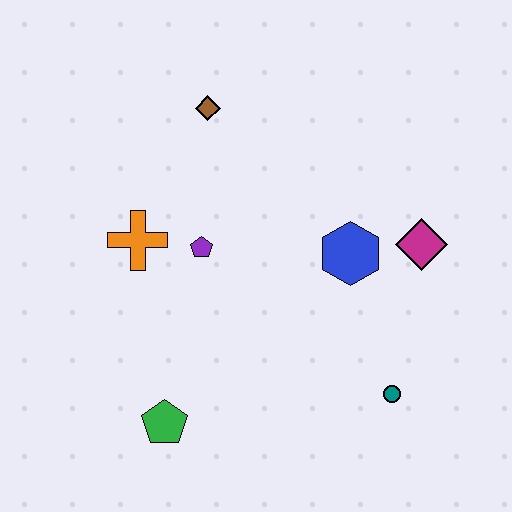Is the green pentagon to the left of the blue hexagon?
Yes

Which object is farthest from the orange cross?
The teal circle is farthest from the orange cross.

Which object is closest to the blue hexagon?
The magenta diamond is closest to the blue hexagon.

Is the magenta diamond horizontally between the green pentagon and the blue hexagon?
No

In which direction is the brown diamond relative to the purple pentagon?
The brown diamond is above the purple pentagon.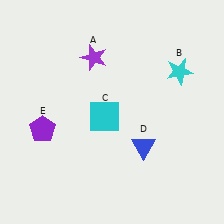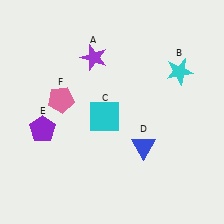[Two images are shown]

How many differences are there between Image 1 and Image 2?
There is 1 difference between the two images.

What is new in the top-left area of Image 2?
A pink pentagon (F) was added in the top-left area of Image 2.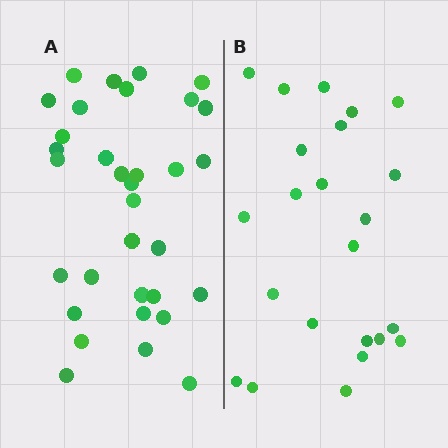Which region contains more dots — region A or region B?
Region A (the left region) has more dots.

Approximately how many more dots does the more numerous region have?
Region A has roughly 10 or so more dots than region B.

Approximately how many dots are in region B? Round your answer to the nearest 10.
About 20 dots. (The exact count is 23, which rounds to 20.)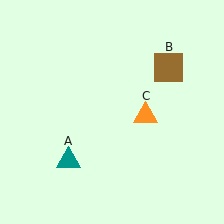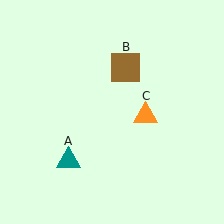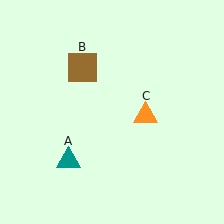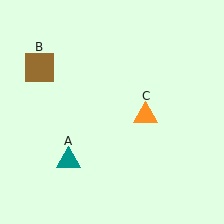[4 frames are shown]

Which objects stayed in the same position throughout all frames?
Teal triangle (object A) and orange triangle (object C) remained stationary.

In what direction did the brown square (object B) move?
The brown square (object B) moved left.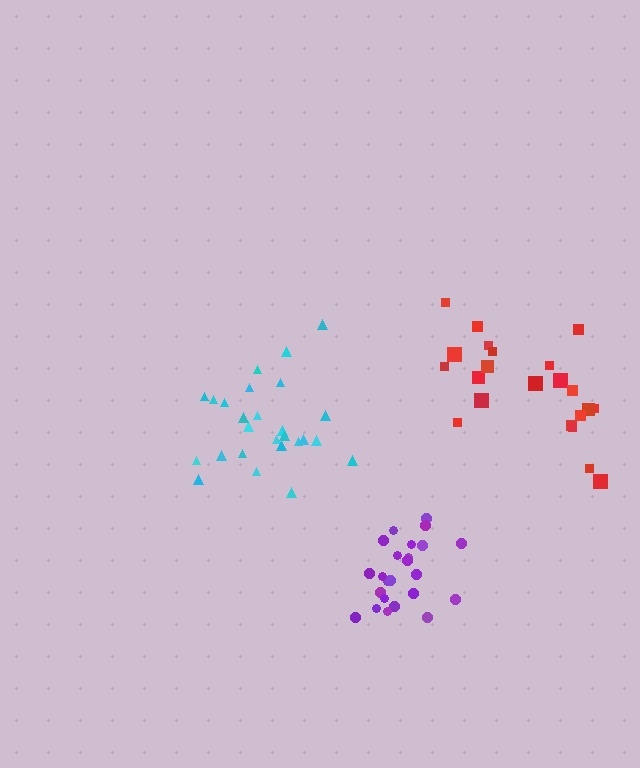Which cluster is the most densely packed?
Purple.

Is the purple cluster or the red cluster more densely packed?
Purple.